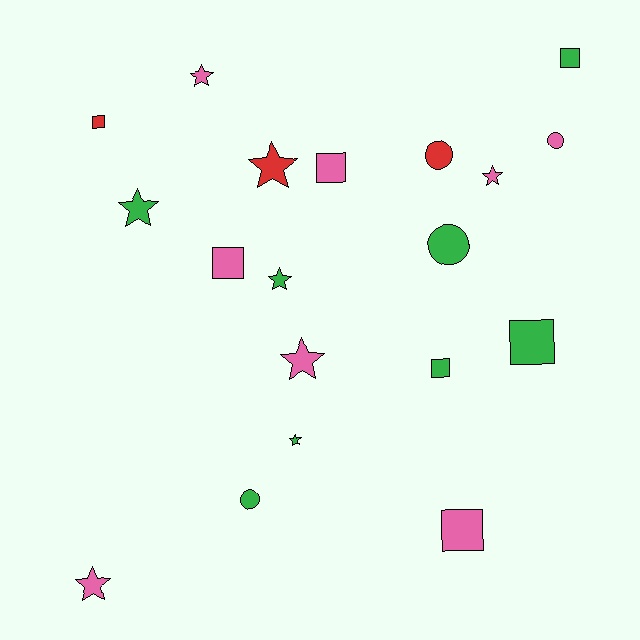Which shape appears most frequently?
Star, with 8 objects.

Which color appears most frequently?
Pink, with 8 objects.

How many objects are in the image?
There are 19 objects.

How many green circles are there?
There are 2 green circles.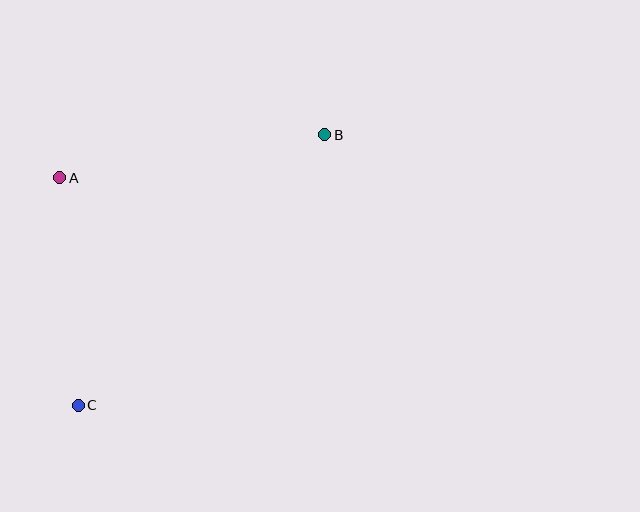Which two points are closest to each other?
Points A and C are closest to each other.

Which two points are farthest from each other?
Points B and C are farthest from each other.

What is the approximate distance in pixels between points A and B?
The distance between A and B is approximately 268 pixels.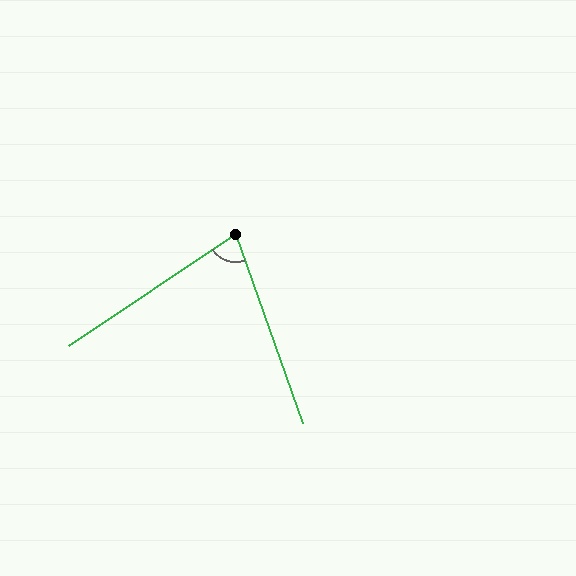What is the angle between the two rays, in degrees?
Approximately 76 degrees.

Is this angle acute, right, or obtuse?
It is acute.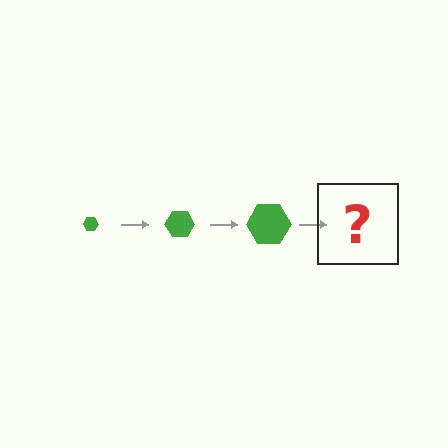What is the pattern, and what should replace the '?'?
The pattern is that the hexagon gets progressively larger each step. The '?' should be a green hexagon, larger than the previous one.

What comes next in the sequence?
The next element should be a green hexagon, larger than the previous one.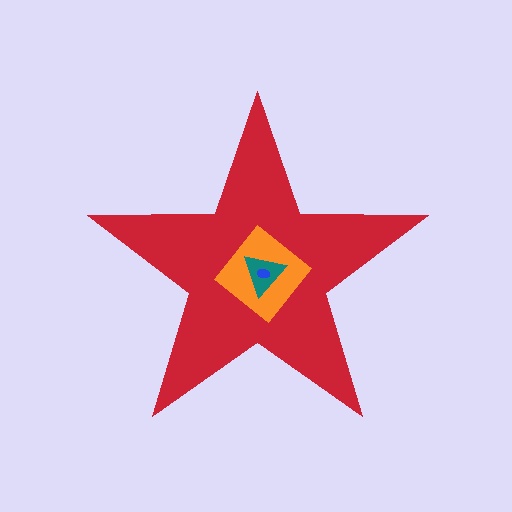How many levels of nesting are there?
4.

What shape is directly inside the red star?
The orange diamond.